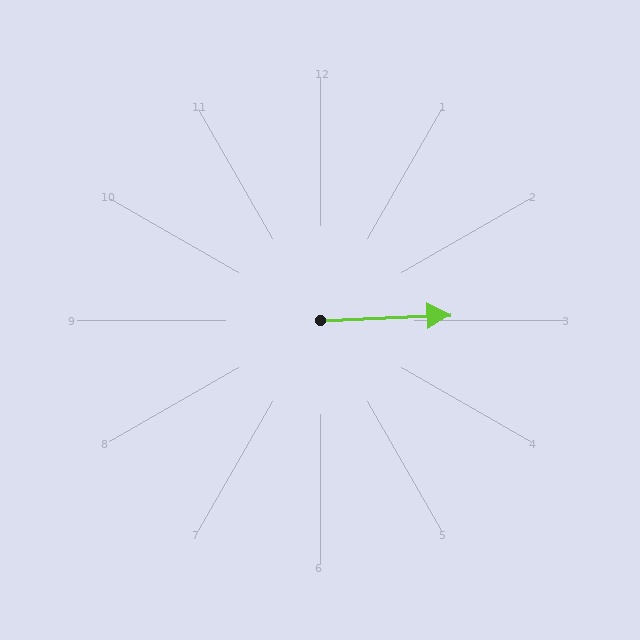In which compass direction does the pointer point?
East.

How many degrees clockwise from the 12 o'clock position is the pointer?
Approximately 87 degrees.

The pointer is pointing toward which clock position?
Roughly 3 o'clock.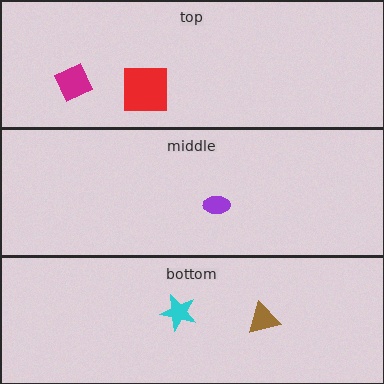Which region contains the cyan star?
The bottom region.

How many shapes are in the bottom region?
2.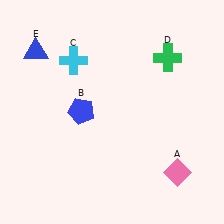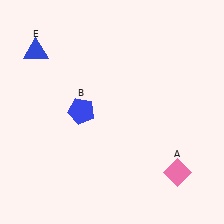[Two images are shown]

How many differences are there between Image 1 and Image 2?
There are 2 differences between the two images.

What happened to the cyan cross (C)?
The cyan cross (C) was removed in Image 2. It was in the top-left area of Image 1.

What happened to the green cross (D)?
The green cross (D) was removed in Image 2. It was in the top-right area of Image 1.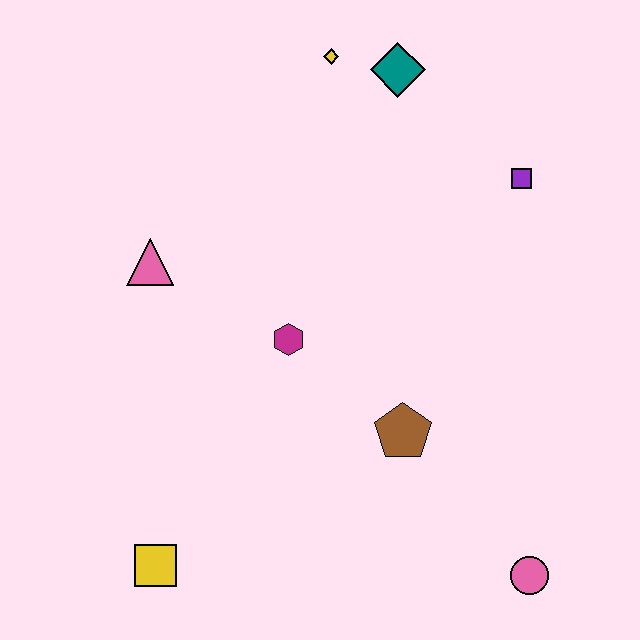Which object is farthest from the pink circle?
The yellow diamond is farthest from the pink circle.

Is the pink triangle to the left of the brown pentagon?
Yes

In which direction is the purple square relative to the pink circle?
The purple square is above the pink circle.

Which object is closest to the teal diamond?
The yellow diamond is closest to the teal diamond.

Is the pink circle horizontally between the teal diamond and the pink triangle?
No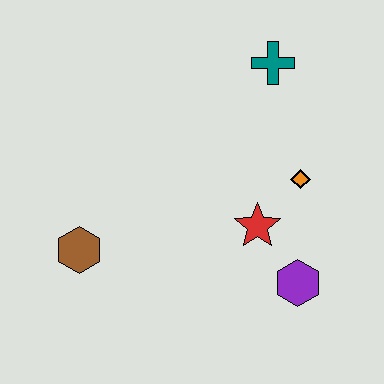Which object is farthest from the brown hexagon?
The teal cross is farthest from the brown hexagon.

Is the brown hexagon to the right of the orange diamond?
No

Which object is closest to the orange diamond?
The red star is closest to the orange diamond.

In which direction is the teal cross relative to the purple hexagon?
The teal cross is above the purple hexagon.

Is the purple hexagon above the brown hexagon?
No